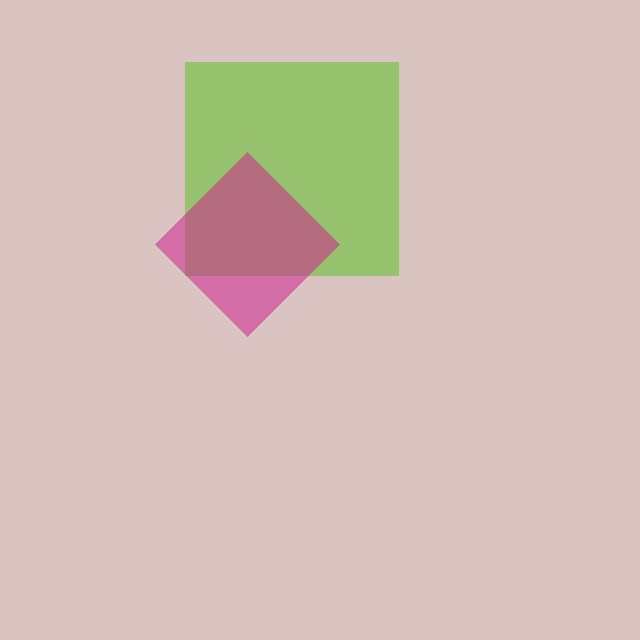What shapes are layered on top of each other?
The layered shapes are: a lime square, a magenta diamond.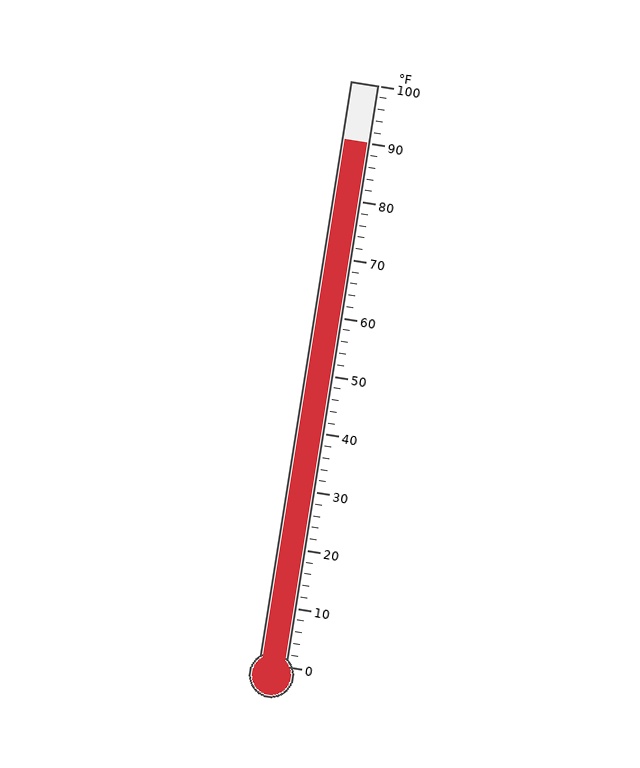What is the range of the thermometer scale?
The thermometer scale ranges from 0°F to 100°F.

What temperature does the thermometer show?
The thermometer shows approximately 90°F.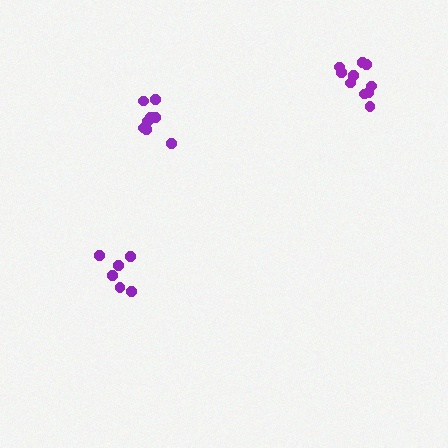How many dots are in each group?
Group 1: 6 dots, Group 2: 10 dots, Group 3: 8 dots (24 total).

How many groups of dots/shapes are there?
There are 3 groups.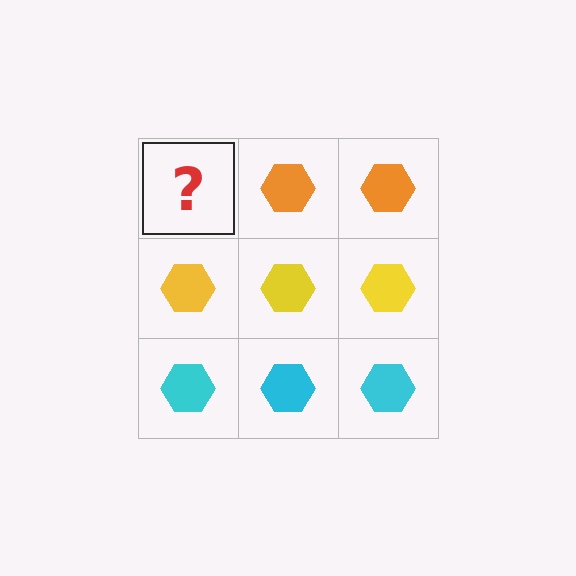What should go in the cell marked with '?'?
The missing cell should contain an orange hexagon.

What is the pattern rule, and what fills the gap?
The rule is that each row has a consistent color. The gap should be filled with an orange hexagon.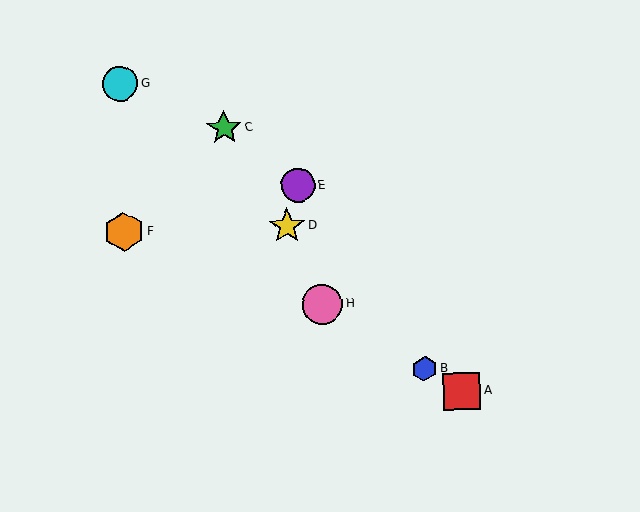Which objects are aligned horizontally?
Objects D, F are aligned horizontally.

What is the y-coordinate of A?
Object A is at y≈391.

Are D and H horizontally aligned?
No, D is at y≈226 and H is at y≈304.